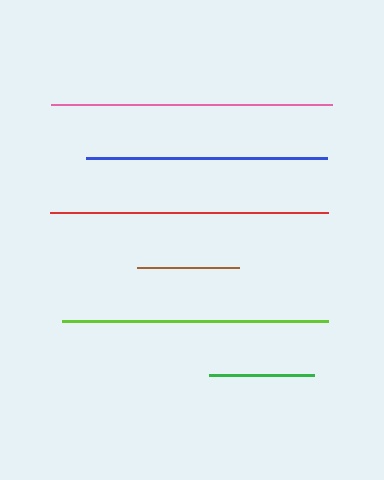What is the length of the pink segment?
The pink segment is approximately 282 pixels long.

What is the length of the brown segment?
The brown segment is approximately 102 pixels long.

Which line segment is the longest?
The pink line is the longest at approximately 282 pixels.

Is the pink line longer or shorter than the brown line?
The pink line is longer than the brown line.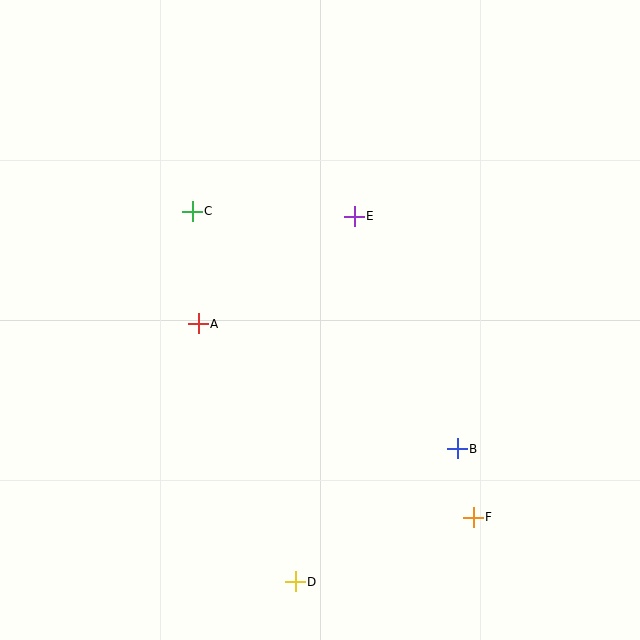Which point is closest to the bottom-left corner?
Point D is closest to the bottom-left corner.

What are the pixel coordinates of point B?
Point B is at (457, 449).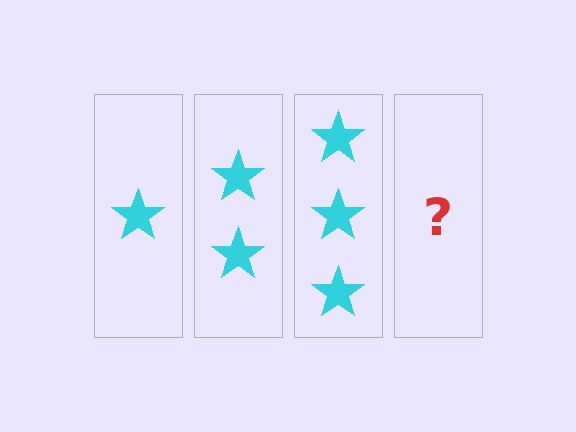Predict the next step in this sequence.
The next step is 4 stars.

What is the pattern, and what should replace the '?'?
The pattern is that each step adds one more star. The '?' should be 4 stars.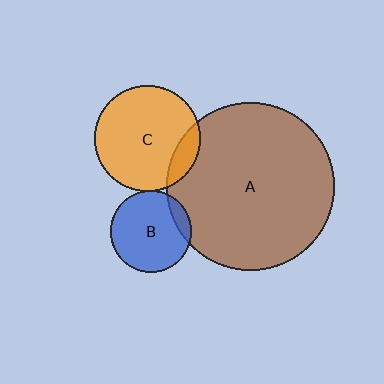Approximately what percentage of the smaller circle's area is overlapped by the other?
Approximately 15%.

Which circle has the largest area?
Circle A (brown).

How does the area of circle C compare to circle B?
Approximately 1.7 times.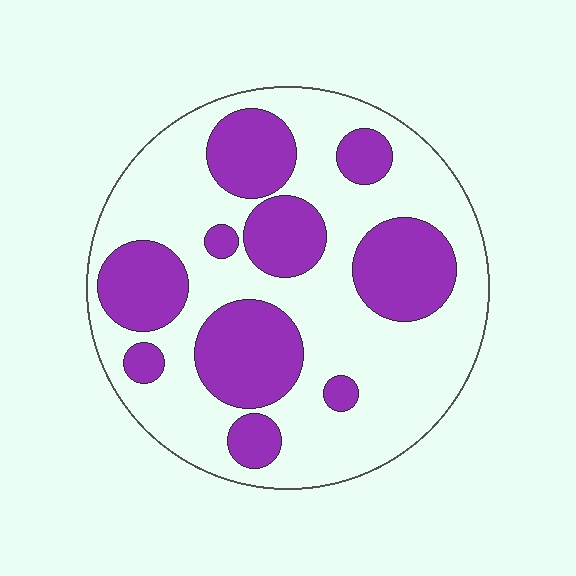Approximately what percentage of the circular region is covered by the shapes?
Approximately 35%.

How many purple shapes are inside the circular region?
10.